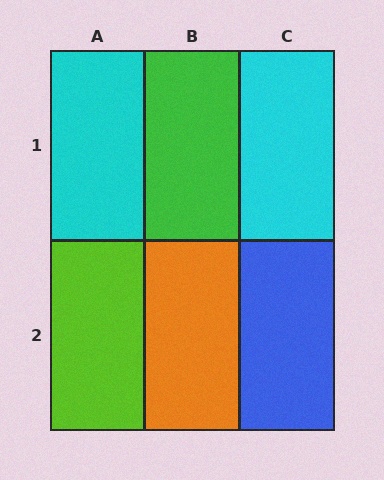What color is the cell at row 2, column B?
Orange.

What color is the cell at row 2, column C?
Blue.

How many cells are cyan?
2 cells are cyan.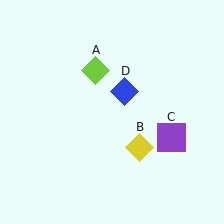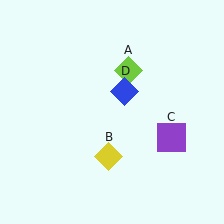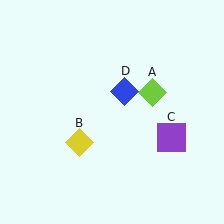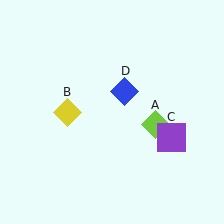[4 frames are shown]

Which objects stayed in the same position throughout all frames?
Purple square (object C) and blue diamond (object D) remained stationary.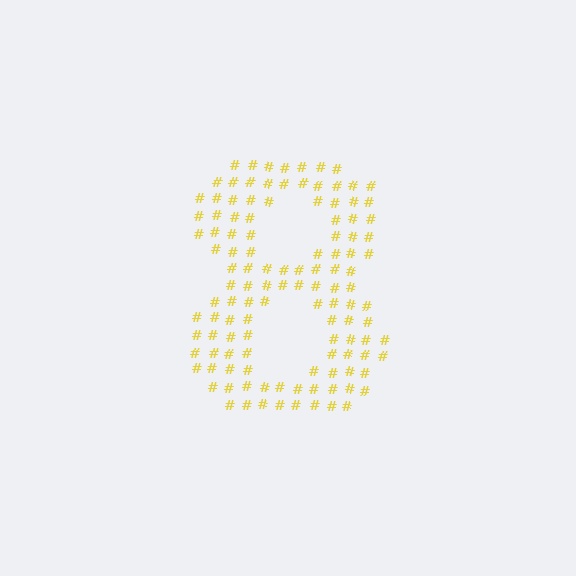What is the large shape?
The large shape is the digit 8.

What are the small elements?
The small elements are hash symbols.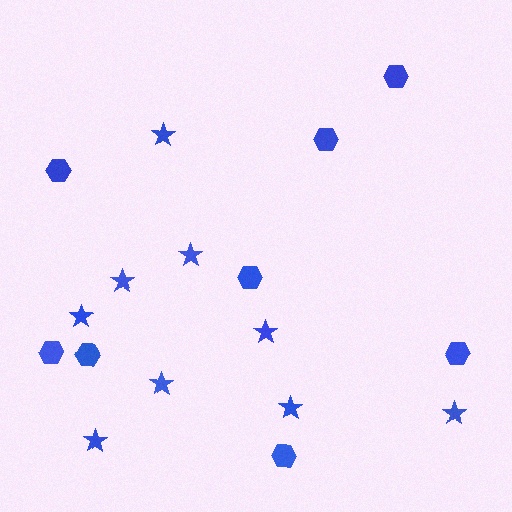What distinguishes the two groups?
There are 2 groups: one group of hexagons (8) and one group of stars (9).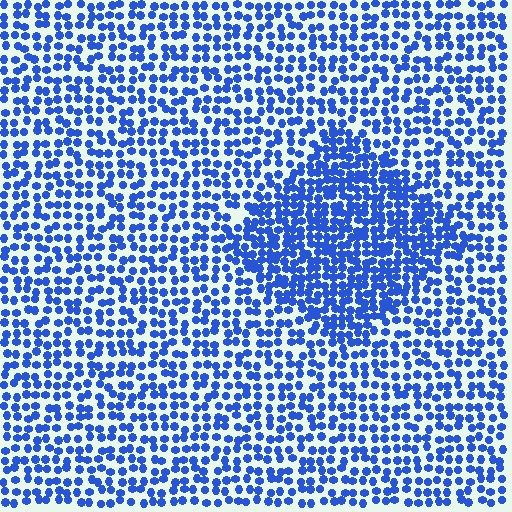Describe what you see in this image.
The image contains small blue elements arranged at two different densities. A diamond-shaped region is visible where the elements are more densely packed than the surrounding area.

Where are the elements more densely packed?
The elements are more densely packed inside the diamond boundary.